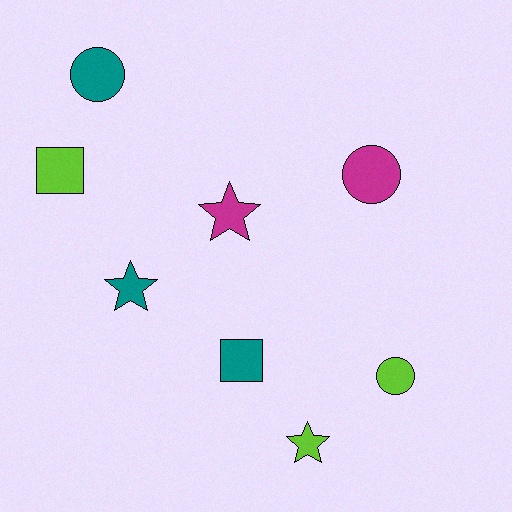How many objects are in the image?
There are 8 objects.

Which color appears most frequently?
Lime, with 3 objects.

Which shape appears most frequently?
Star, with 3 objects.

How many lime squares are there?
There is 1 lime square.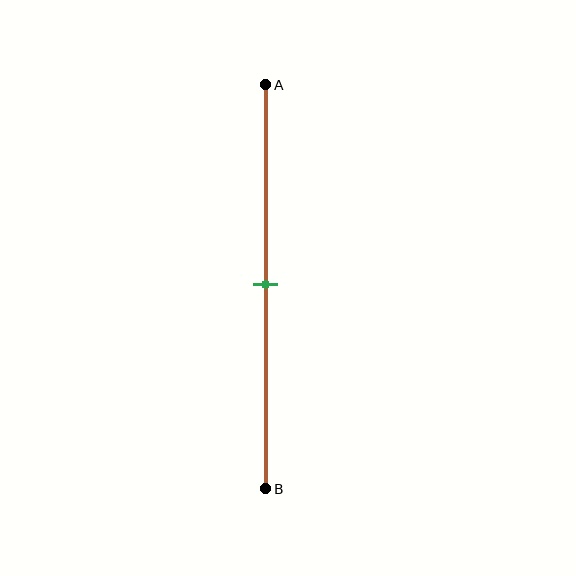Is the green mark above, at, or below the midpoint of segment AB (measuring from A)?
The green mark is approximately at the midpoint of segment AB.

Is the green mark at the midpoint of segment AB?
Yes, the mark is approximately at the midpoint.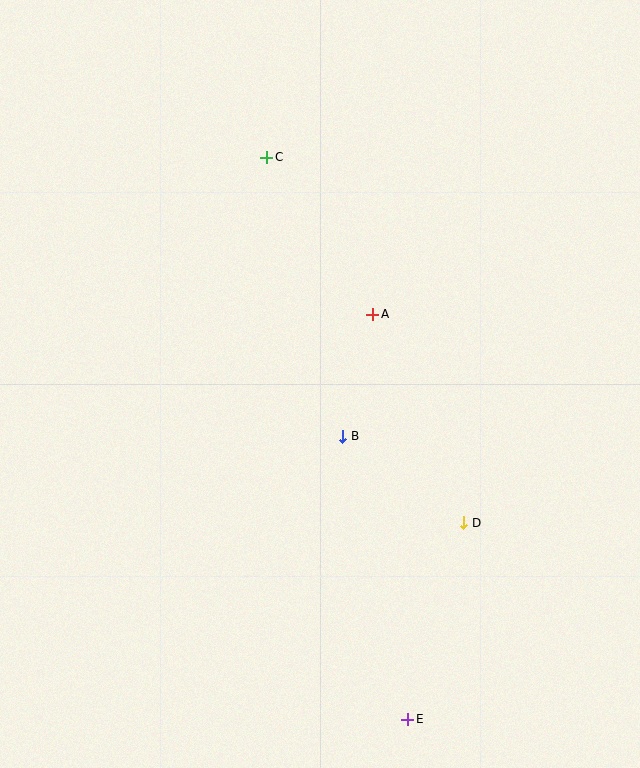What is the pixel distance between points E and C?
The distance between E and C is 580 pixels.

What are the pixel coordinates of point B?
Point B is at (343, 436).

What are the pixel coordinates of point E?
Point E is at (408, 719).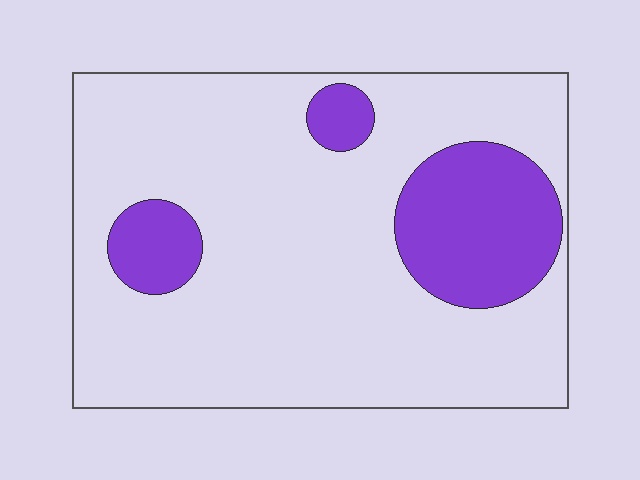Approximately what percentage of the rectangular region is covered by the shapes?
Approximately 20%.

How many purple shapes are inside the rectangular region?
3.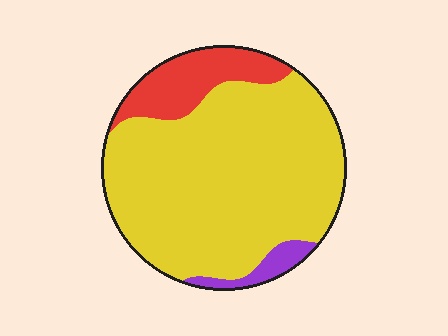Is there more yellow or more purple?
Yellow.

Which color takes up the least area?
Purple, at roughly 5%.